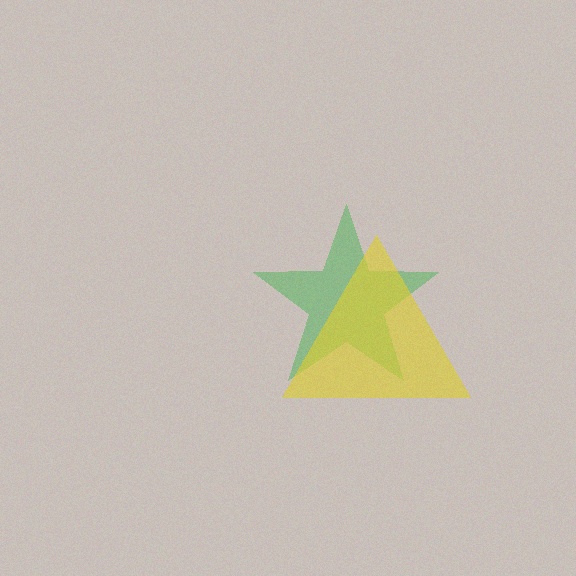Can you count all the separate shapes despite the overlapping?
Yes, there are 2 separate shapes.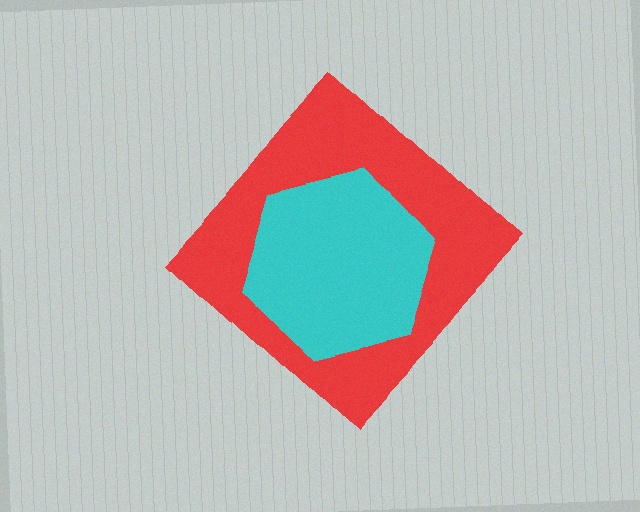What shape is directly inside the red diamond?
The cyan hexagon.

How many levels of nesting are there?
2.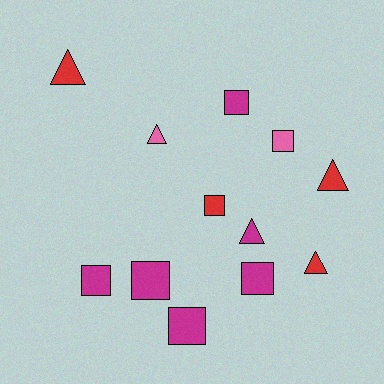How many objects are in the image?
There are 12 objects.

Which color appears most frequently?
Magenta, with 6 objects.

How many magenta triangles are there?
There is 1 magenta triangle.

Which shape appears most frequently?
Square, with 7 objects.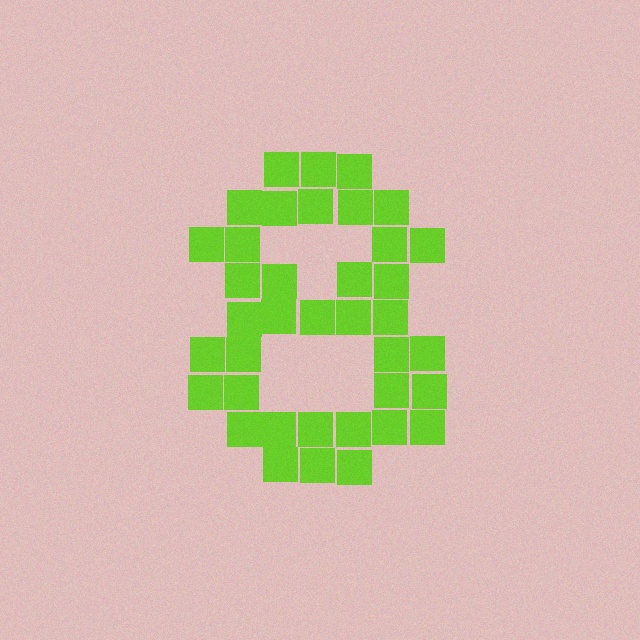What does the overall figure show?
The overall figure shows the digit 8.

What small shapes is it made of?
It is made of small squares.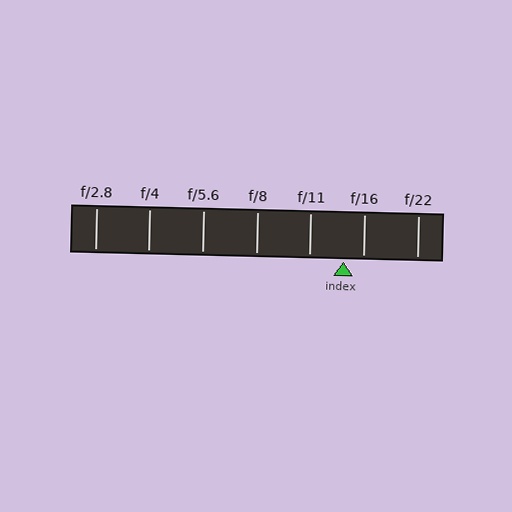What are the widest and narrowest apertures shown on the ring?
The widest aperture shown is f/2.8 and the narrowest is f/22.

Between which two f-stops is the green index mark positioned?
The index mark is between f/11 and f/16.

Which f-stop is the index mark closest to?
The index mark is closest to f/16.